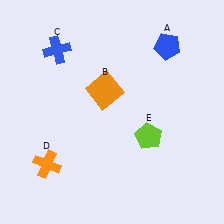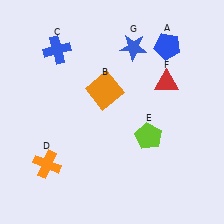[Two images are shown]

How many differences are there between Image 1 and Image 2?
There are 2 differences between the two images.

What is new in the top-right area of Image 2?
A blue star (G) was added in the top-right area of Image 2.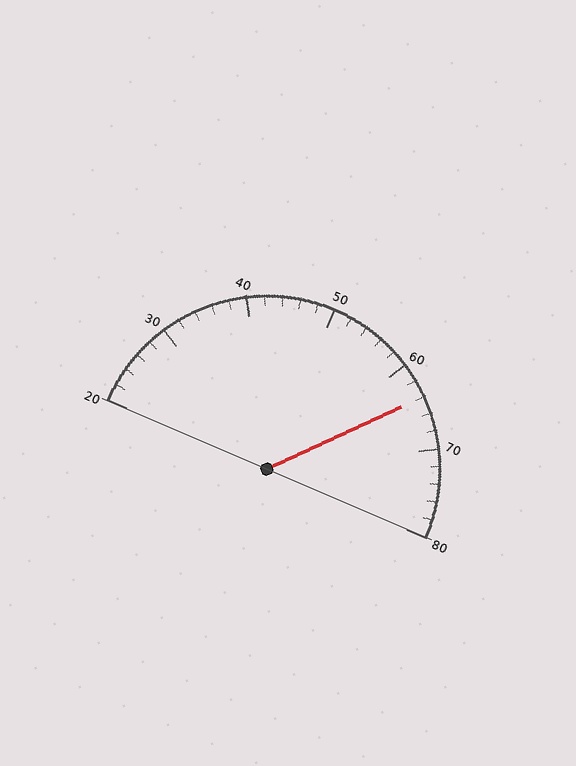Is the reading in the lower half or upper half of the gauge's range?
The reading is in the upper half of the range (20 to 80).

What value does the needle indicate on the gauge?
The needle indicates approximately 64.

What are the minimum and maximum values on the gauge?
The gauge ranges from 20 to 80.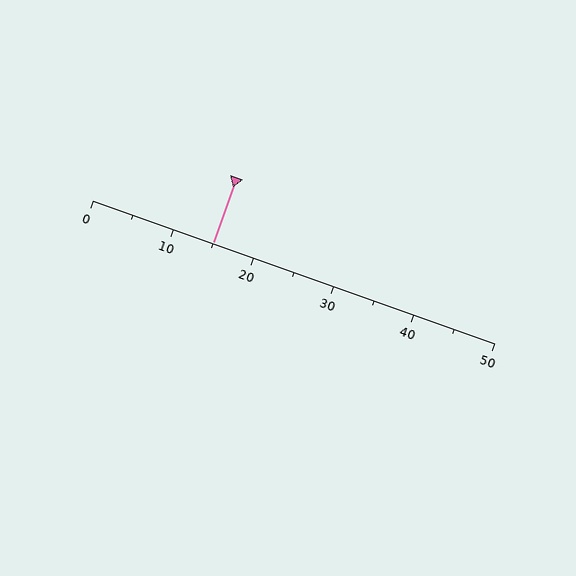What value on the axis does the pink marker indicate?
The marker indicates approximately 15.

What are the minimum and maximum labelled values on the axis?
The axis runs from 0 to 50.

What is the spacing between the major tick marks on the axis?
The major ticks are spaced 10 apart.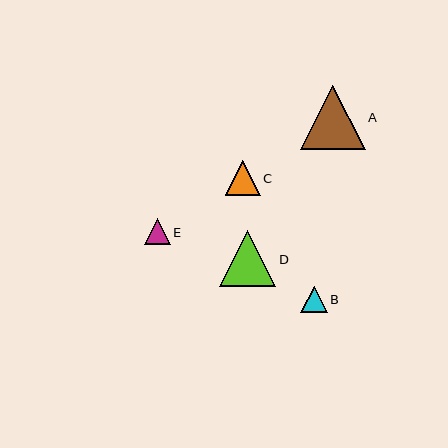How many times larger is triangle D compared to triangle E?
Triangle D is approximately 2.2 times the size of triangle E.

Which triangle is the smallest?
Triangle E is the smallest with a size of approximately 26 pixels.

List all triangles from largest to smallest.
From largest to smallest: A, D, C, B, E.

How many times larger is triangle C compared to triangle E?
Triangle C is approximately 1.3 times the size of triangle E.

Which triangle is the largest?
Triangle A is the largest with a size of approximately 65 pixels.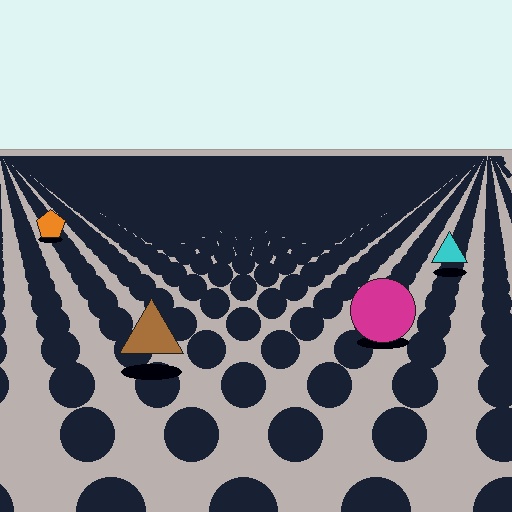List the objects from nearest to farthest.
From nearest to farthest: the brown triangle, the magenta circle, the cyan triangle, the orange pentagon.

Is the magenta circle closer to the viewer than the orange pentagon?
Yes. The magenta circle is closer — you can tell from the texture gradient: the ground texture is coarser near it.